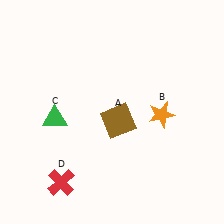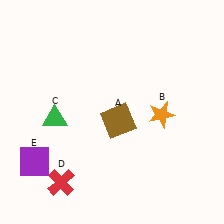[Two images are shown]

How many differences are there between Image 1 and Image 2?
There is 1 difference between the two images.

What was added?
A purple square (E) was added in Image 2.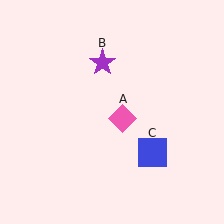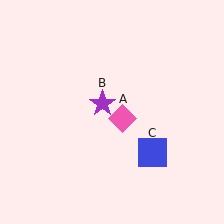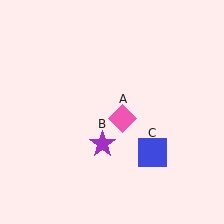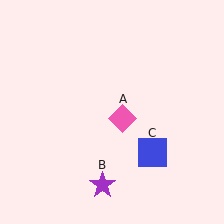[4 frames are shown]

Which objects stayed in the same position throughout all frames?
Pink diamond (object A) and blue square (object C) remained stationary.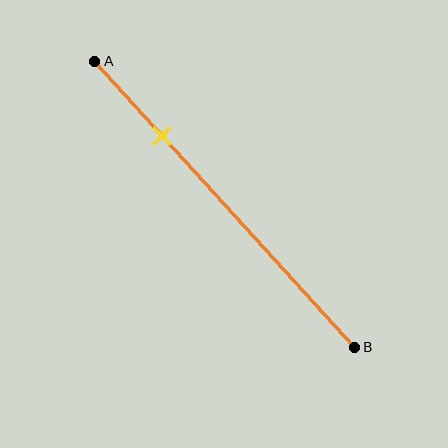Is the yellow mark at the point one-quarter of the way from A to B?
Yes, the mark is approximately at the one-quarter point.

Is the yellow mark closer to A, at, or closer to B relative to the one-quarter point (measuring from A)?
The yellow mark is approximately at the one-quarter point of segment AB.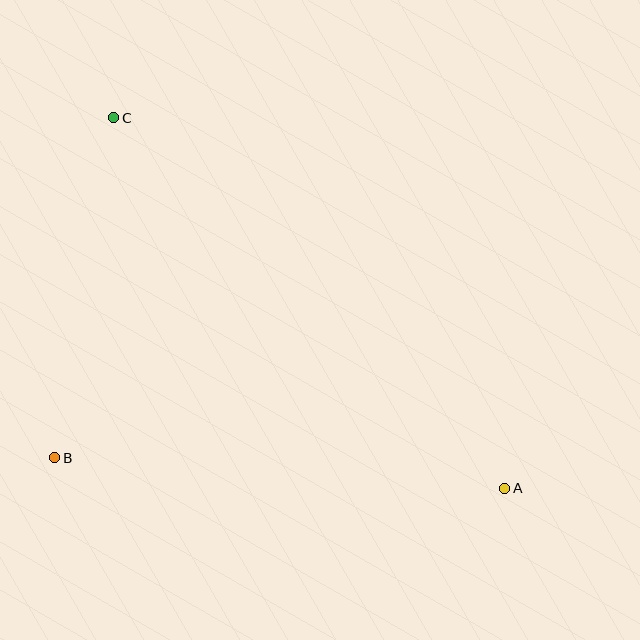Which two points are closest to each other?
Points B and C are closest to each other.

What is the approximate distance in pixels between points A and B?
The distance between A and B is approximately 451 pixels.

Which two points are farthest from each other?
Points A and C are farthest from each other.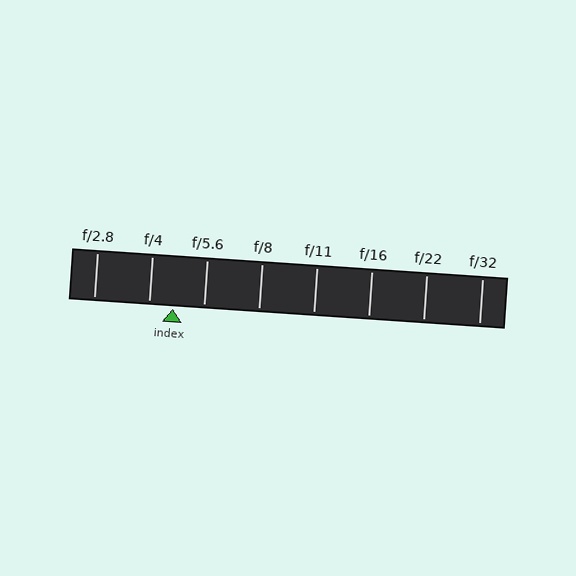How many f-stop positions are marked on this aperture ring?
There are 8 f-stop positions marked.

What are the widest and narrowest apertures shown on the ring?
The widest aperture shown is f/2.8 and the narrowest is f/32.